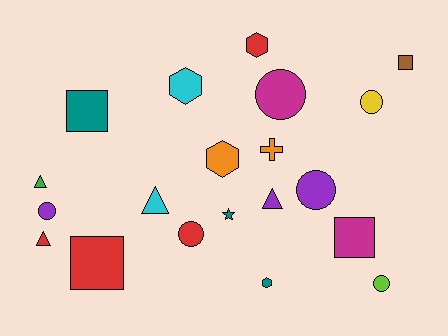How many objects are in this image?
There are 20 objects.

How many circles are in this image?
There are 6 circles.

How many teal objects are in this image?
There are 3 teal objects.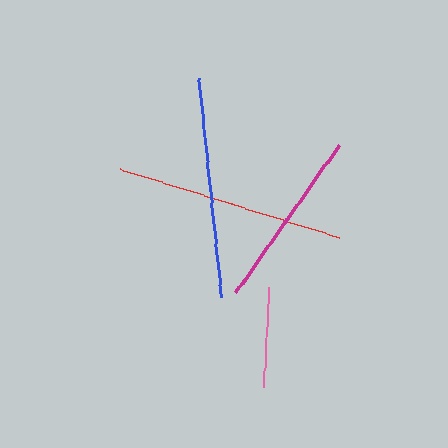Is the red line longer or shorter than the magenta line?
The red line is longer than the magenta line.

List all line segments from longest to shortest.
From longest to shortest: red, blue, magenta, pink.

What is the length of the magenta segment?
The magenta segment is approximately 181 pixels long.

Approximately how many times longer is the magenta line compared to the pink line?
The magenta line is approximately 1.8 times the length of the pink line.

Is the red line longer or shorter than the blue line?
The red line is longer than the blue line.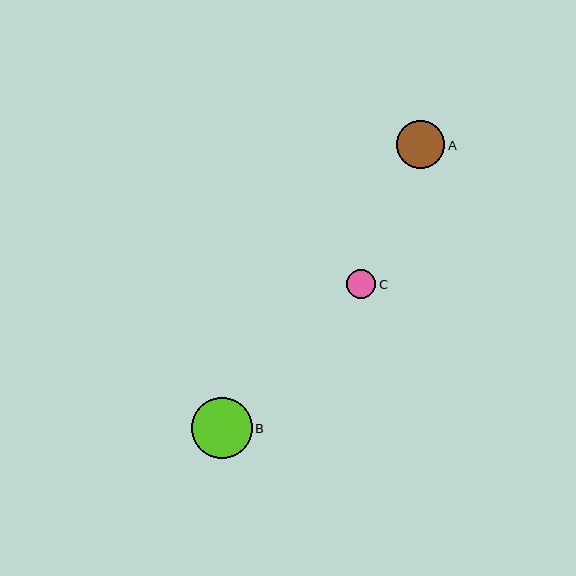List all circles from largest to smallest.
From largest to smallest: B, A, C.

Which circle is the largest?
Circle B is the largest with a size of approximately 61 pixels.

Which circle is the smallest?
Circle C is the smallest with a size of approximately 30 pixels.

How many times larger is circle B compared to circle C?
Circle B is approximately 2.1 times the size of circle C.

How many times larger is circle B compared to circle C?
Circle B is approximately 2.1 times the size of circle C.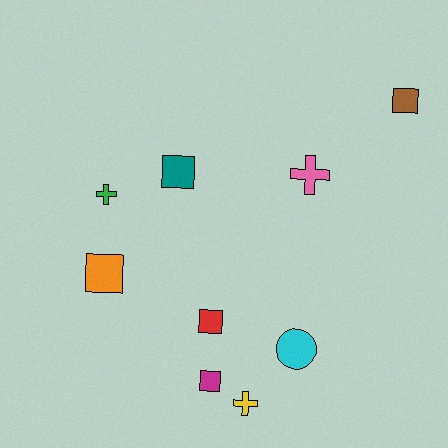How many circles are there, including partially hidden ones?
There is 1 circle.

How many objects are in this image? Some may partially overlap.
There are 9 objects.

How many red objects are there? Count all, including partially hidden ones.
There is 1 red object.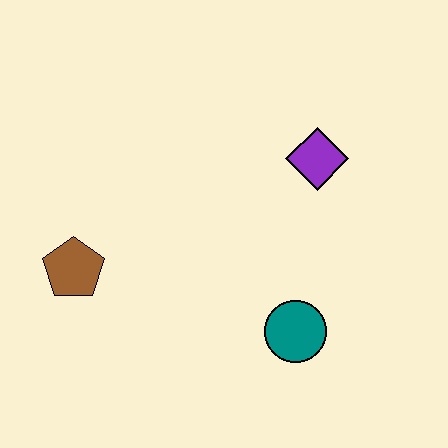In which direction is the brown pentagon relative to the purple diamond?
The brown pentagon is to the left of the purple diamond.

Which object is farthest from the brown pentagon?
The purple diamond is farthest from the brown pentagon.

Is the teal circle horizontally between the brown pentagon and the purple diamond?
Yes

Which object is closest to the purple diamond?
The teal circle is closest to the purple diamond.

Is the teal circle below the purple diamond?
Yes